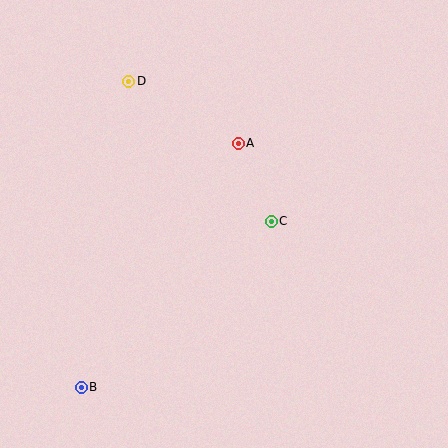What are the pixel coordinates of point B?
Point B is at (81, 387).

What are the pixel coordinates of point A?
Point A is at (238, 143).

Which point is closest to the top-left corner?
Point D is closest to the top-left corner.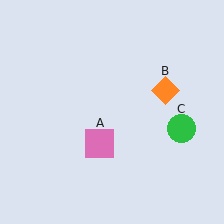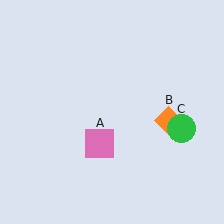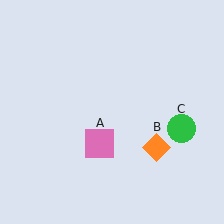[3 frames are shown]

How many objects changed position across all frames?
1 object changed position: orange diamond (object B).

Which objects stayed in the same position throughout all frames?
Pink square (object A) and green circle (object C) remained stationary.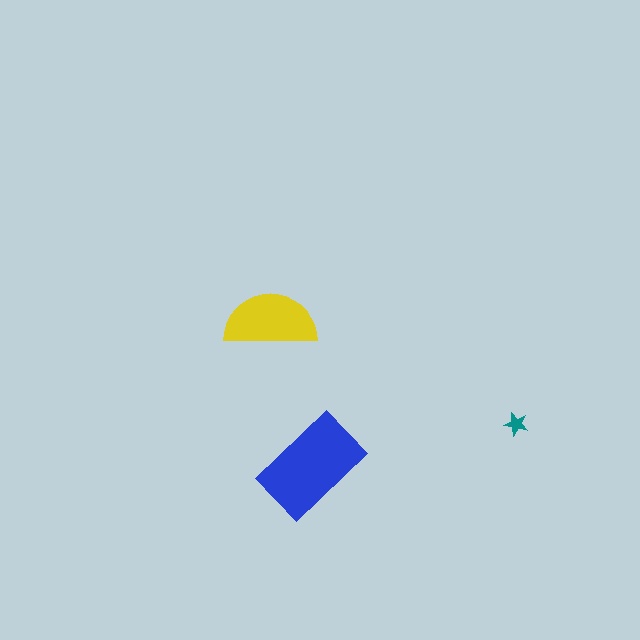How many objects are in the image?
There are 3 objects in the image.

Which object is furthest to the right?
The teal star is rightmost.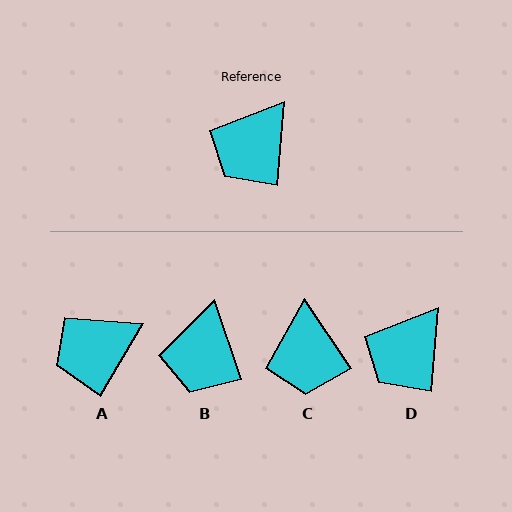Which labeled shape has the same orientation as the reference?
D.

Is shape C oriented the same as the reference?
No, it is off by about 39 degrees.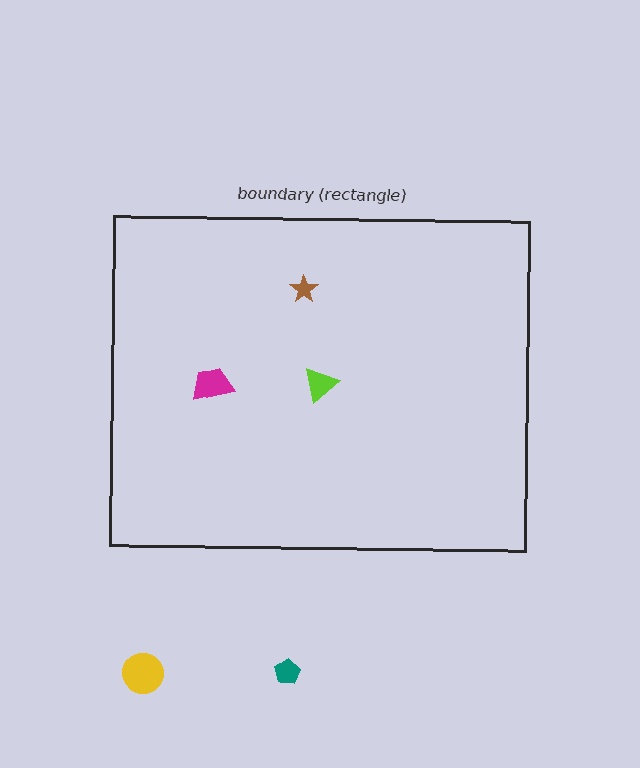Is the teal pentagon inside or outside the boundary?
Outside.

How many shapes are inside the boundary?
3 inside, 2 outside.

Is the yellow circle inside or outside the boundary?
Outside.